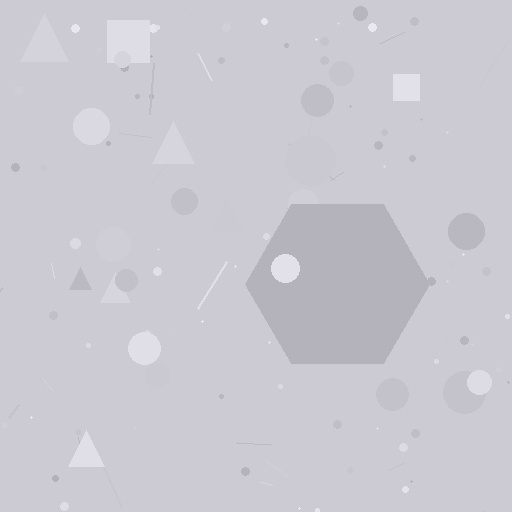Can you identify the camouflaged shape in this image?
The camouflaged shape is a hexagon.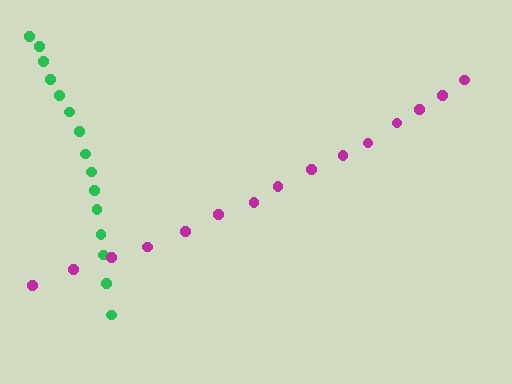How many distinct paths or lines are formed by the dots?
There are 2 distinct paths.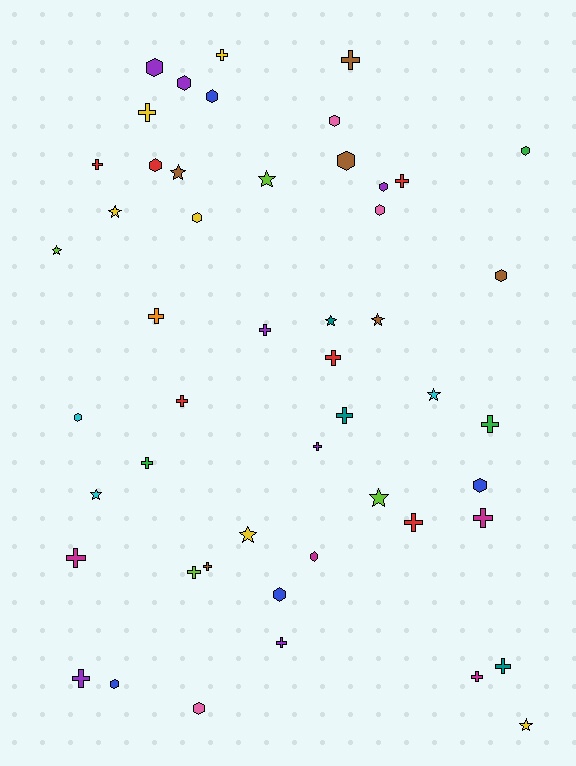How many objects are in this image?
There are 50 objects.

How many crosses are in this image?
There are 22 crosses.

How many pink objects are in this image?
There are 3 pink objects.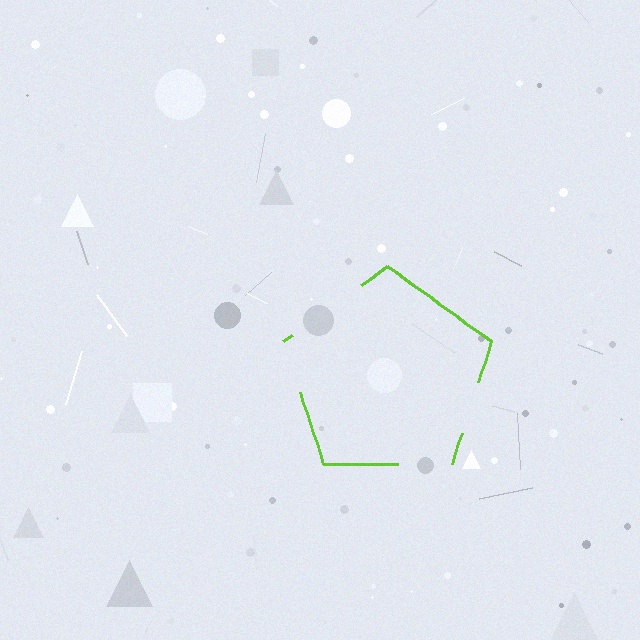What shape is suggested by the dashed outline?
The dashed outline suggests a pentagon.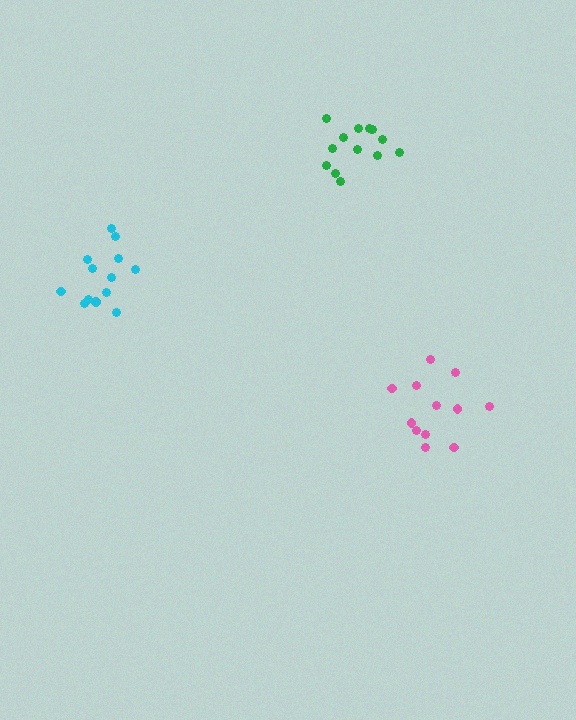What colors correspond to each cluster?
The clusters are colored: green, pink, cyan.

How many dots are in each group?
Group 1: 14 dots, Group 2: 12 dots, Group 3: 13 dots (39 total).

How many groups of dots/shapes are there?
There are 3 groups.